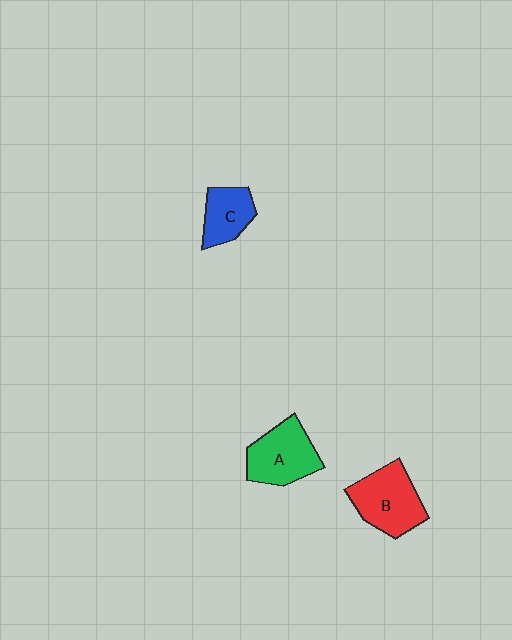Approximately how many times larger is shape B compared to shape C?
Approximately 1.5 times.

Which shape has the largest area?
Shape B (red).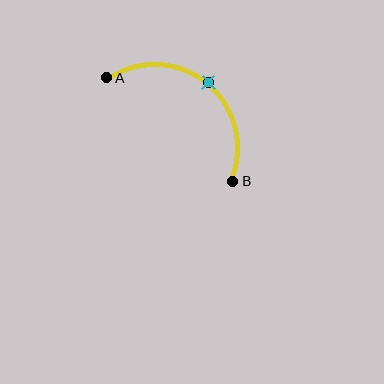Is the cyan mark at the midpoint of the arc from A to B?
Yes. The cyan mark lies on the arc at equal arc-length from both A and B — it is the arc midpoint.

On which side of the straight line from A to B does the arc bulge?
The arc bulges above and to the right of the straight line connecting A and B.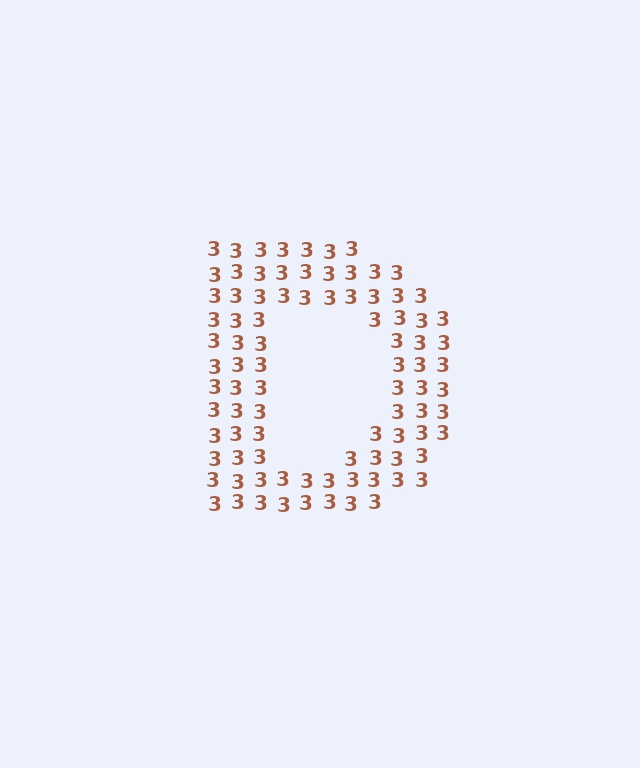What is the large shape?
The large shape is the letter D.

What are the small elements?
The small elements are digit 3's.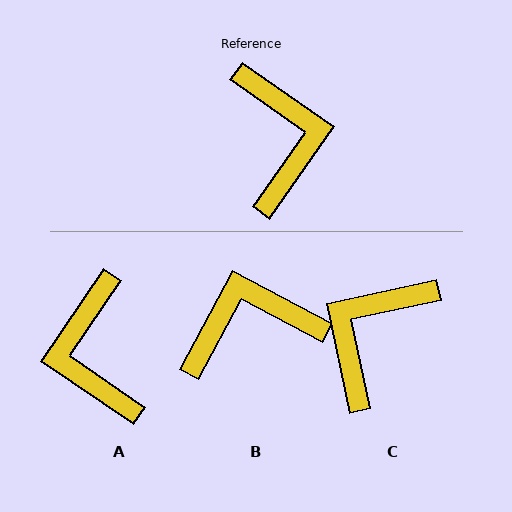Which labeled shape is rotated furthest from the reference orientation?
A, about 179 degrees away.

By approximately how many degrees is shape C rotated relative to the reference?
Approximately 137 degrees counter-clockwise.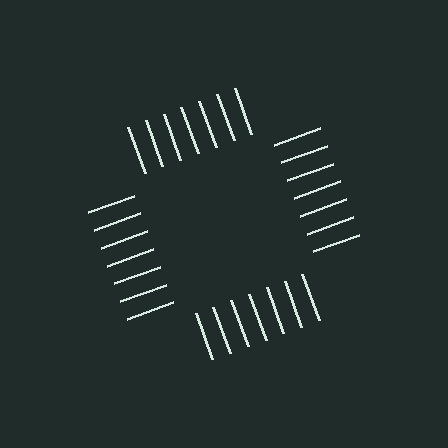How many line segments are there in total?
28 — 7 along each of the 4 edges.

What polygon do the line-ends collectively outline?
An illusory square — the line segments terminate on its edges but no continuous stroke is drawn.